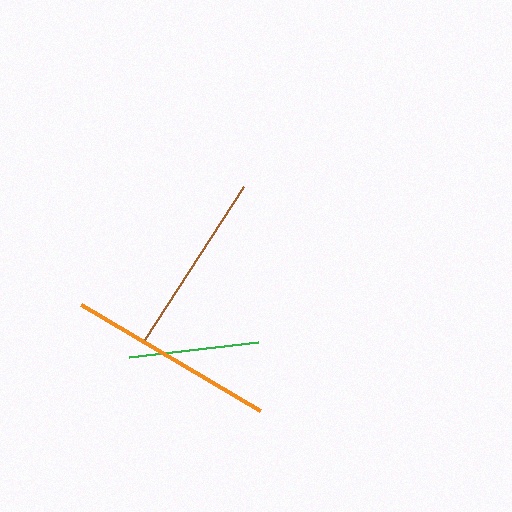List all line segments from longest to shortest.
From longest to shortest: orange, brown, green.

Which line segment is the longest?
The orange line is the longest at approximately 209 pixels.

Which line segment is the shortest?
The green line is the shortest at approximately 129 pixels.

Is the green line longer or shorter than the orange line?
The orange line is longer than the green line.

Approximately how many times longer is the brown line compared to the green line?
The brown line is approximately 1.4 times the length of the green line.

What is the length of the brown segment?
The brown segment is approximately 183 pixels long.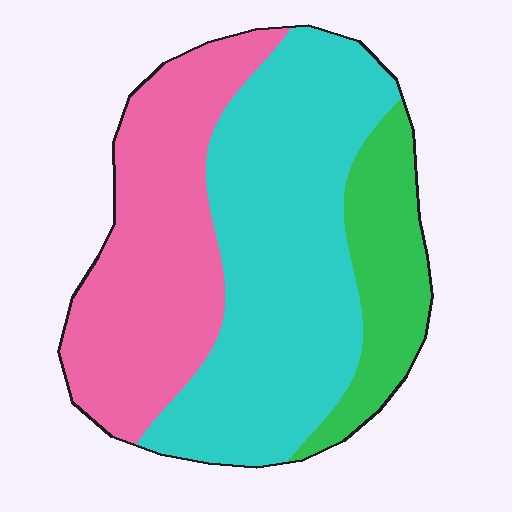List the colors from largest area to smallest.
From largest to smallest: cyan, pink, green.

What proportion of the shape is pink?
Pink takes up about one third (1/3) of the shape.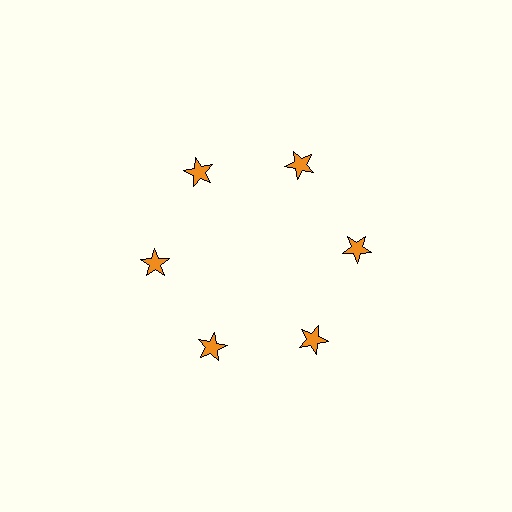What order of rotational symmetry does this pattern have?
This pattern has 6-fold rotational symmetry.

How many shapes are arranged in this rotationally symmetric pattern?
There are 6 shapes, arranged in 6 groups of 1.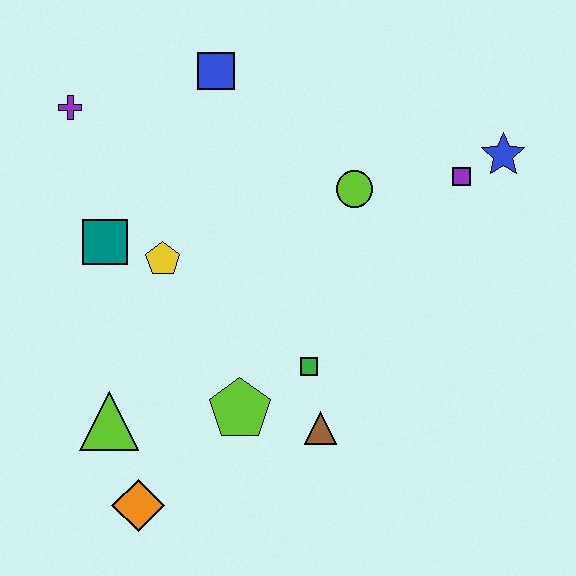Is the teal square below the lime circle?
Yes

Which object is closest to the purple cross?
The teal square is closest to the purple cross.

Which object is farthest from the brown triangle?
The purple cross is farthest from the brown triangle.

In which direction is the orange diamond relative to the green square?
The orange diamond is to the left of the green square.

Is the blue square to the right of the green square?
No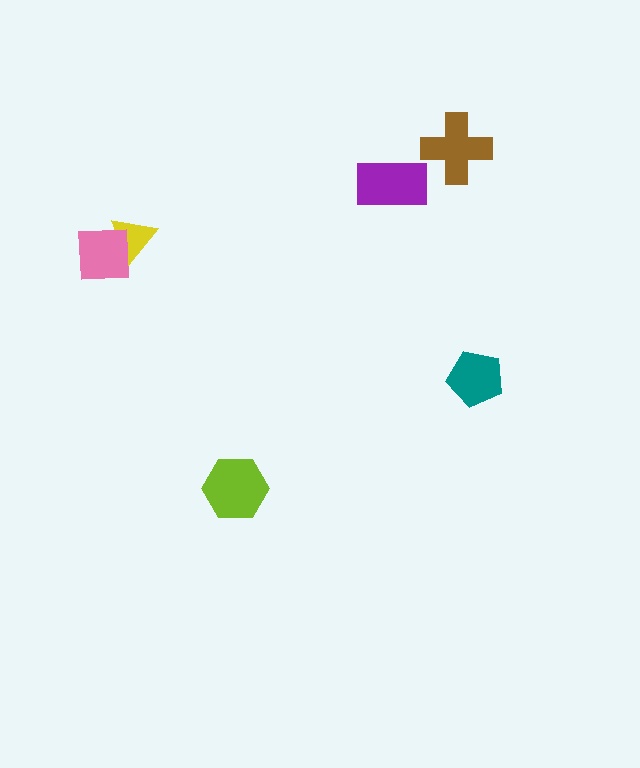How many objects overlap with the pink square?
1 object overlaps with the pink square.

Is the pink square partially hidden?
No, no other shape covers it.